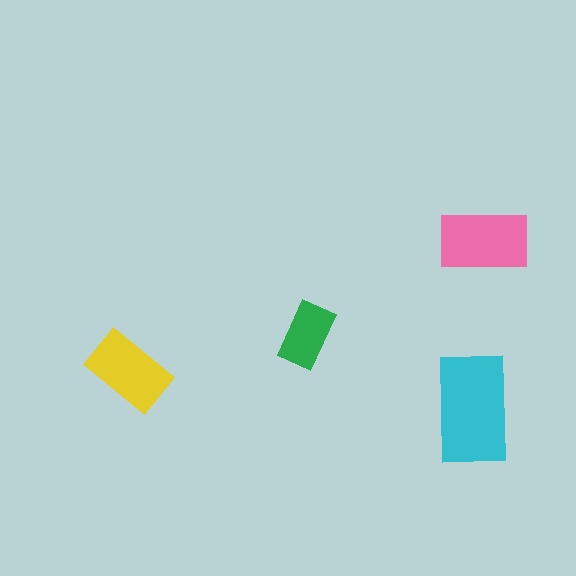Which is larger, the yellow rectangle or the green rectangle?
The yellow one.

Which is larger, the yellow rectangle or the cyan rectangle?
The cyan one.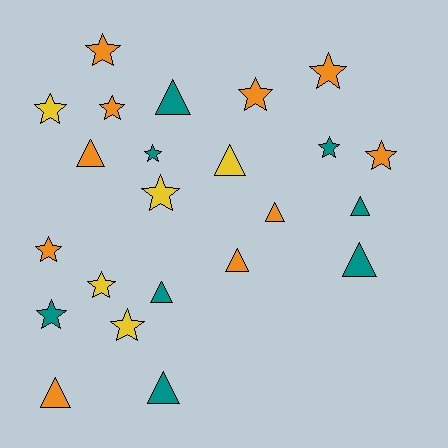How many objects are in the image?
There are 23 objects.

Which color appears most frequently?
Orange, with 10 objects.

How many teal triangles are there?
There are 5 teal triangles.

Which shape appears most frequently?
Star, with 13 objects.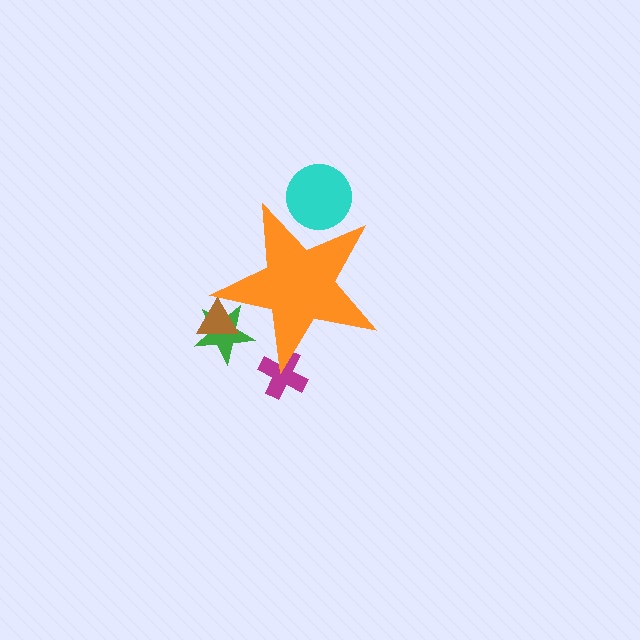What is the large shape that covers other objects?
An orange star.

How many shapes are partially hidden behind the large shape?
4 shapes are partially hidden.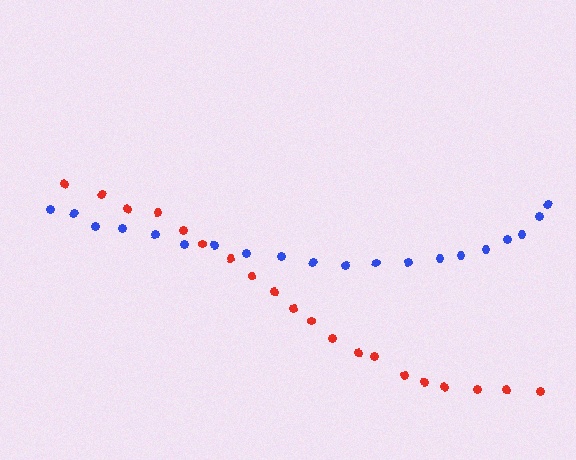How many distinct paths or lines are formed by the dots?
There are 2 distinct paths.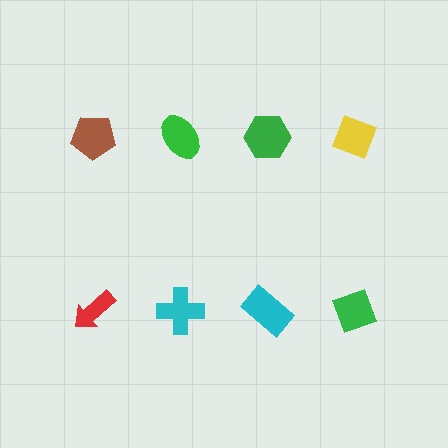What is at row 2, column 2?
A cyan cross.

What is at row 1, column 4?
A yellow diamond.